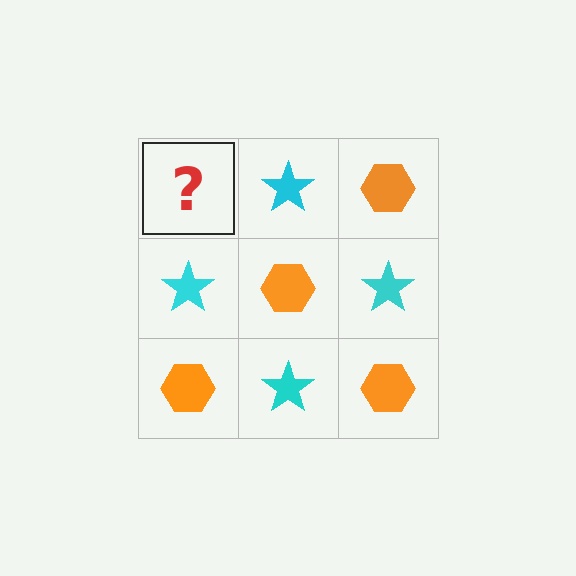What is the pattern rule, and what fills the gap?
The rule is that it alternates orange hexagon and cyan star in a checkerboard pattern. The gap should be filled with an orange hexagon.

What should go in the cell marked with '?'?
The missing cell should contain an orange hexagon.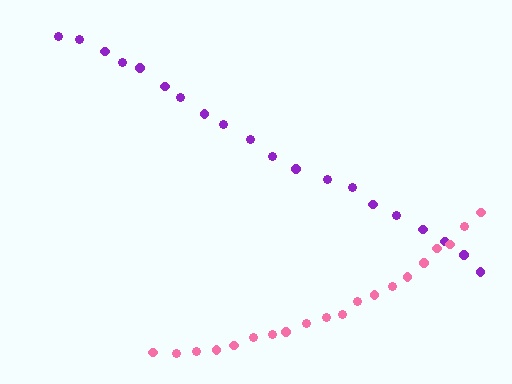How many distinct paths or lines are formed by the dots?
There are 2 distinct paths.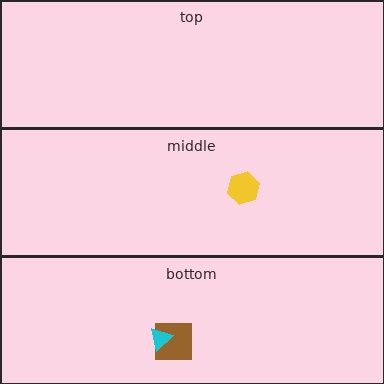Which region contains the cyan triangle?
The bottom region.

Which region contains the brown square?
The bottom region.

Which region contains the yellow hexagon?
The middle region.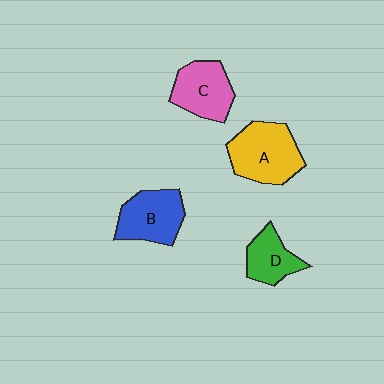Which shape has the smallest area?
Shape D (green).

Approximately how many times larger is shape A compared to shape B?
Approximately 1.2 times.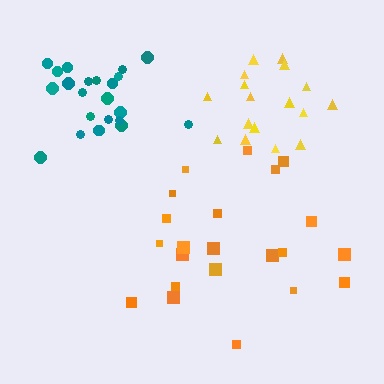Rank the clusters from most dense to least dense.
teal, yellow, orange.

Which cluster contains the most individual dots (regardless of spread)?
Teal (23).